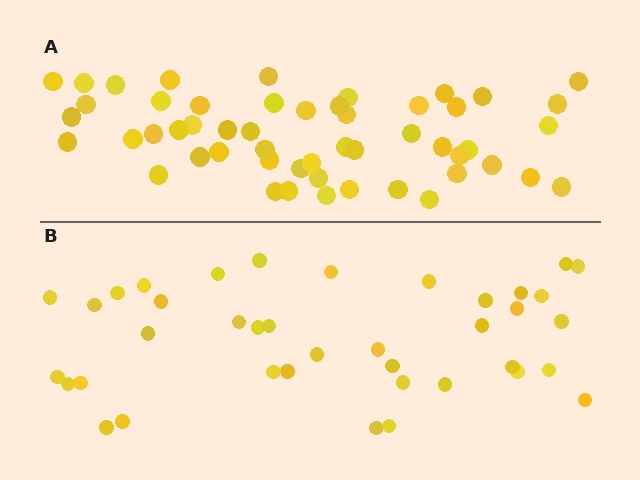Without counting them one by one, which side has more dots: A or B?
Region A (the top region) has more dots.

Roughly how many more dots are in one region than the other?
Region A has approximately 15 more dots than region B.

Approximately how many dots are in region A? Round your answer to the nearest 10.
About 50 dots. (The exact count is 52, which rounds to 50.)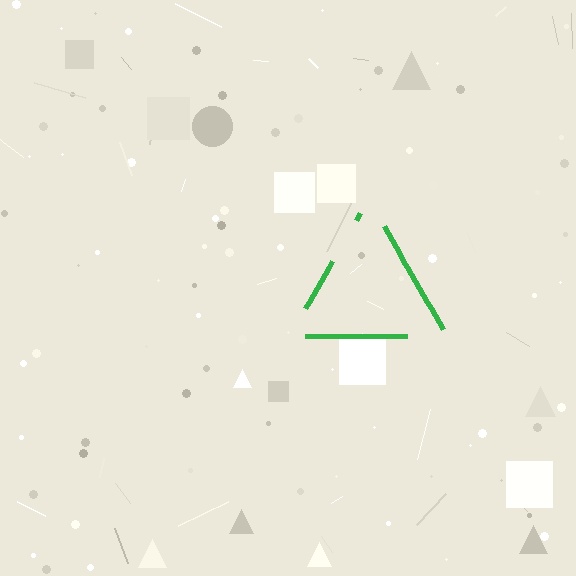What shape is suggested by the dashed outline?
The dashed outline suggests a triangle.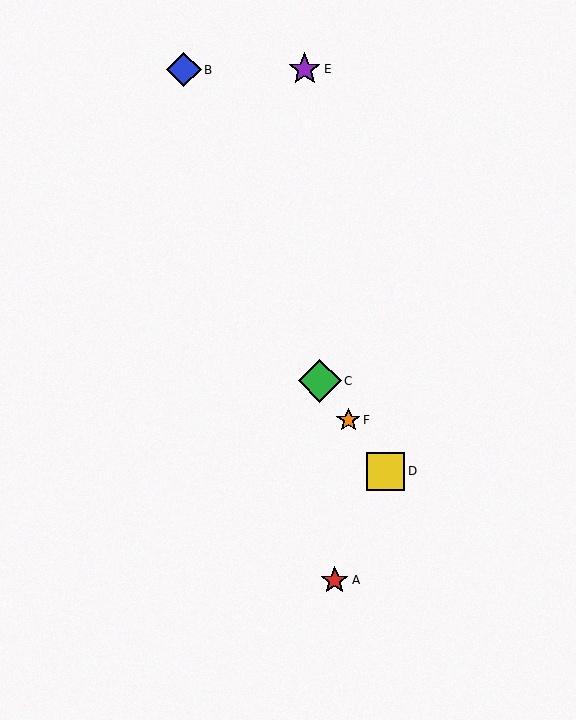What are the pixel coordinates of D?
Object D is at (386, 471).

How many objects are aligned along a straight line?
3 objects (C, D, F) are aligned along a straight line.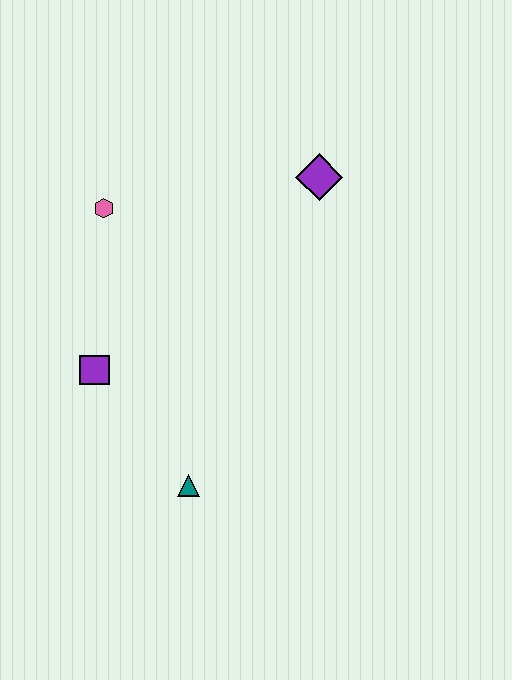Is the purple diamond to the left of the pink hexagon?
No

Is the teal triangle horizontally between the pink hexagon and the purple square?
No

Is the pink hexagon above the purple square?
Yes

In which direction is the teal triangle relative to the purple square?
The teal triangle is below the purple square.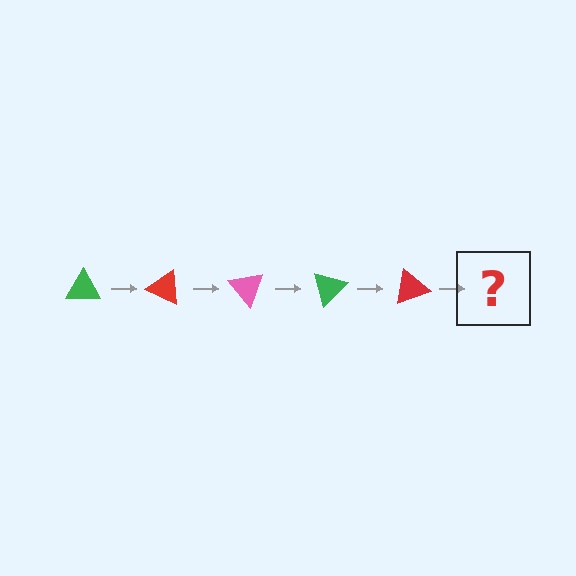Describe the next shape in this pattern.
It should be a pink triangle, rotated 125 degrees from the start.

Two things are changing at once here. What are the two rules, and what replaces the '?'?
The two rules are that it rotates 25 degrees each step and the color cycles through green, red, and pink. The '?' should be a pink triangle, rotated 125 degrees from the start.